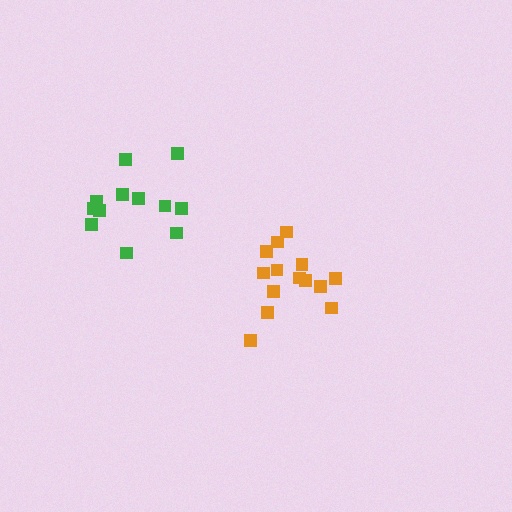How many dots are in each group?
Group 1: 14 dots, Group 2: 12 dots (26 total).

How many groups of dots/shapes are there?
There are 2 groups.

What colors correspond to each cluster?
The clusters are colored: orange, green.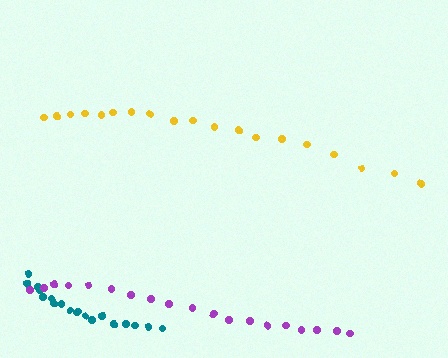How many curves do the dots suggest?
There are 3 distinct paths.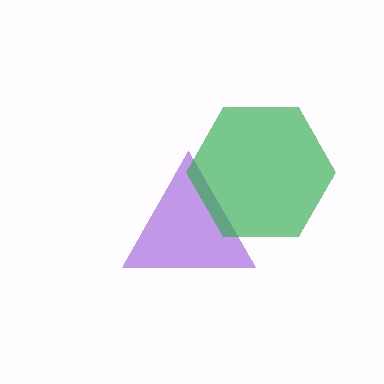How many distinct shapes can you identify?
There are 2 distinct shapes: a purple triangle, a green hexagon.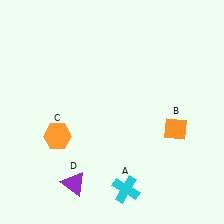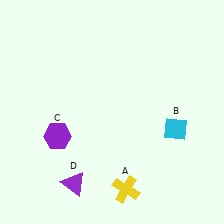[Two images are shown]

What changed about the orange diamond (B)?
In Image 1, B is orange. In Image 2, it changed to cyan.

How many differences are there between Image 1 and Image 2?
There are 3 differences between the two images.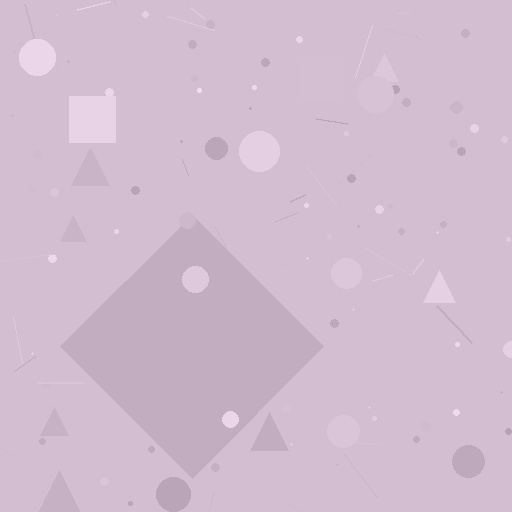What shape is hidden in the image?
A diamond is hidden in the image.